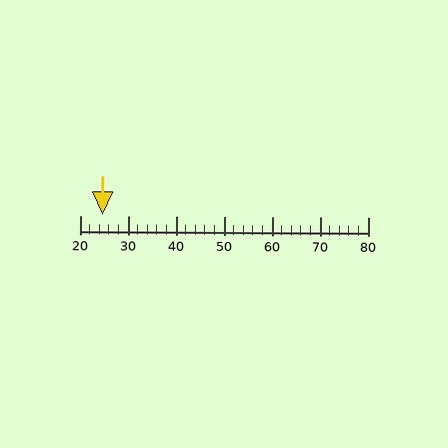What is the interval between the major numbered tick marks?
The major tick marks are spaced 10 units apart.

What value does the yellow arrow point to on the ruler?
The yellow arrow points to approximately 25.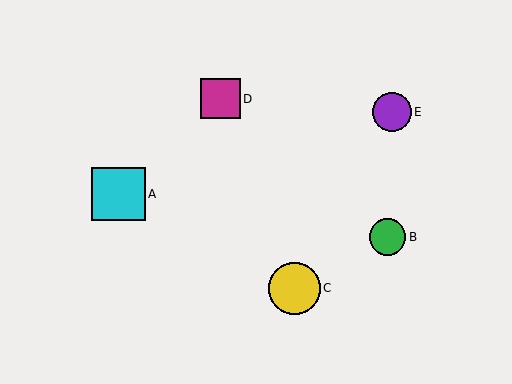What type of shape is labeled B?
Shape B is a green circle.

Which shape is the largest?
The cyan square (labeled A) is the largest.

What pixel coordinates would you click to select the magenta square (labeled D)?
Click at (220, 99) to select the magenta square D.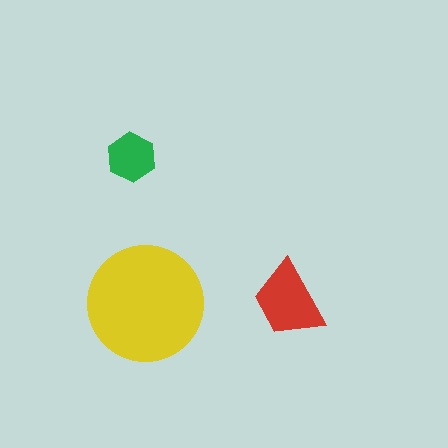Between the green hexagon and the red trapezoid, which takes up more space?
The red trapezoid.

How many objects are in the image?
There are 3 objects in the image.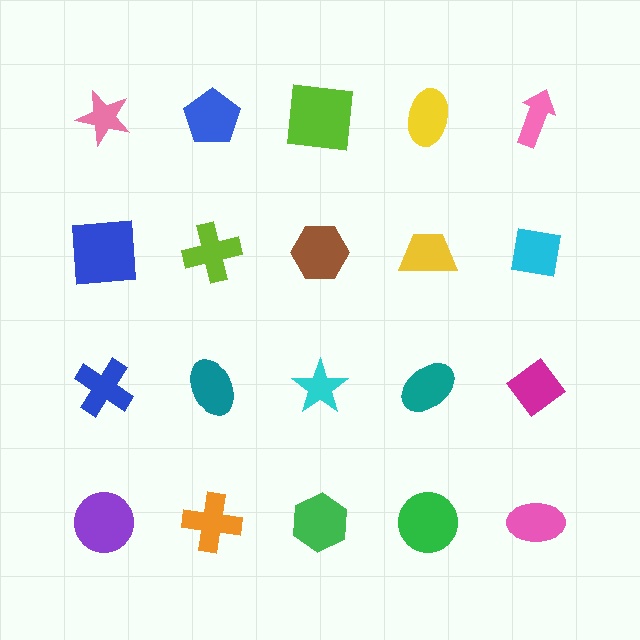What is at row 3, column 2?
A teal ellipse.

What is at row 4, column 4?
A green circle.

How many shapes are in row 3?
5 shapes.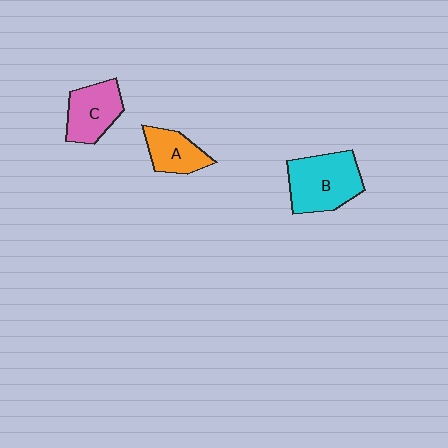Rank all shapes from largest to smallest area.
From largest to smallest: B (cyan), C (pink), A (orange).